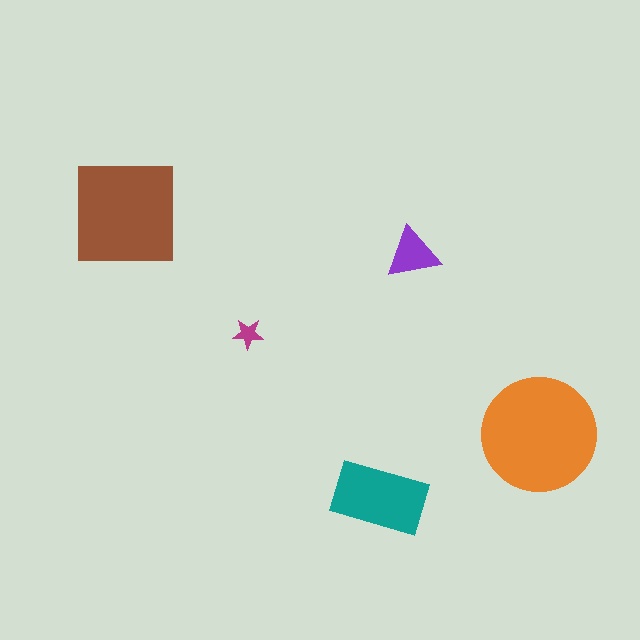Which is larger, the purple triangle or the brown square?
The brown square.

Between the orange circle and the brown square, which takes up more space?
The orange circle.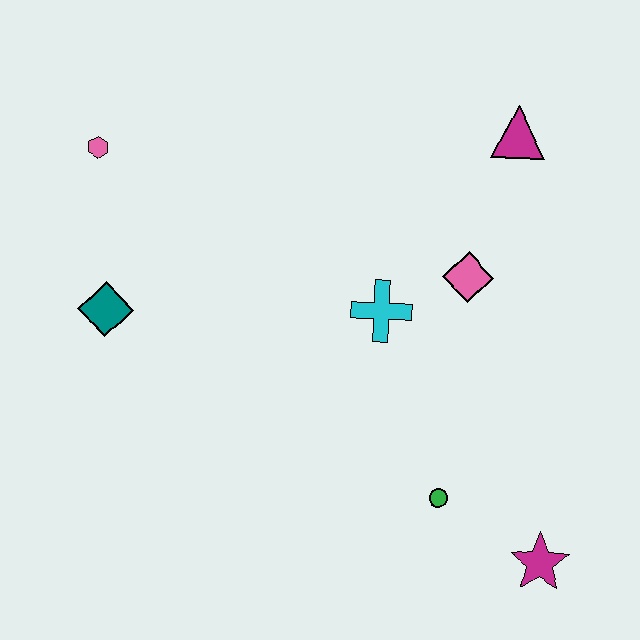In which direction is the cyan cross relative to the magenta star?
The cyan cross is above the magenta star.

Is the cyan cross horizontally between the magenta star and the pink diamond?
No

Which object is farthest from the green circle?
The pink hexagon is farthest from the green circle.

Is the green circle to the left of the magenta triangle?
Yes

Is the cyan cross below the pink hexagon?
Yes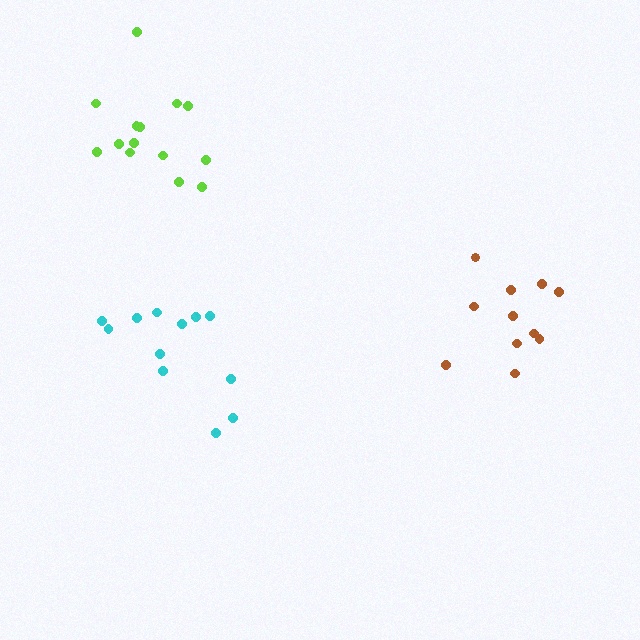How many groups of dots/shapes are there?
There are 3 groups.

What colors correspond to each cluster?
The clusters are colored: cyan, brown, lime.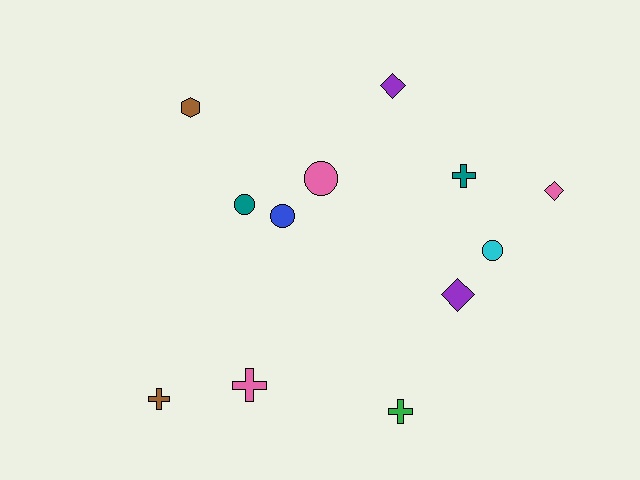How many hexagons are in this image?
There is 1 hexagon.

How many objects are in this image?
There are 12 objects.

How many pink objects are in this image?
There are 3 pink objects.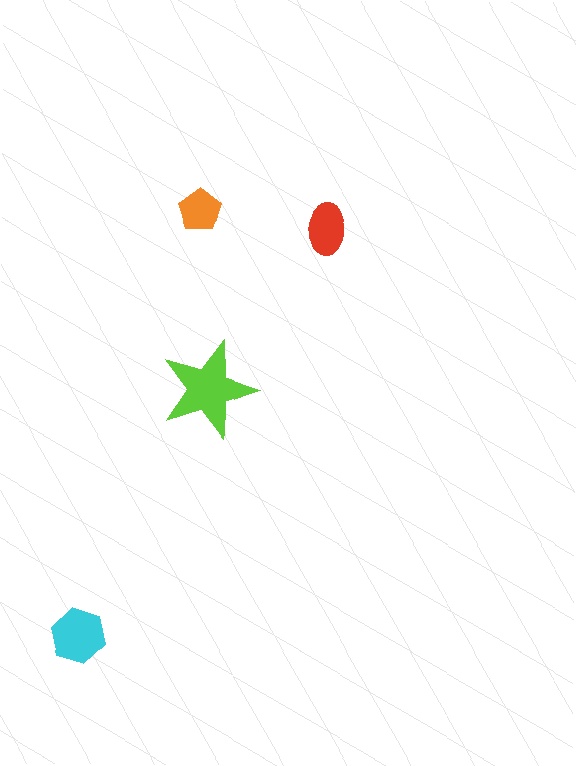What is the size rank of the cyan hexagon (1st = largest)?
2nd.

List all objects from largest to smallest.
The lime star, the cyan hexagon, the red ellipse, the orange pentagon.